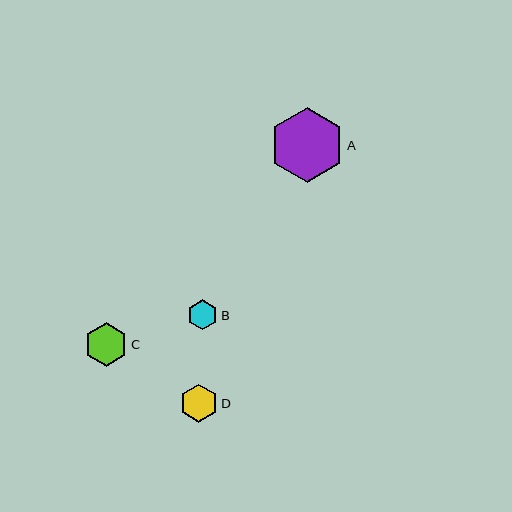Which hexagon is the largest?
Hexagon A is the largest with a size of approximately 75 pixels.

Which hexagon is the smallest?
Hexagon B is the smallest with a size of approximately 30 pixels.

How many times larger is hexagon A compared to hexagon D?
Hexagon A is approximately 2.0 times the size of hexagon D.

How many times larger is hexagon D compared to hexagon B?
Hexagon D is approximately 1.3 times the size of hexagon B.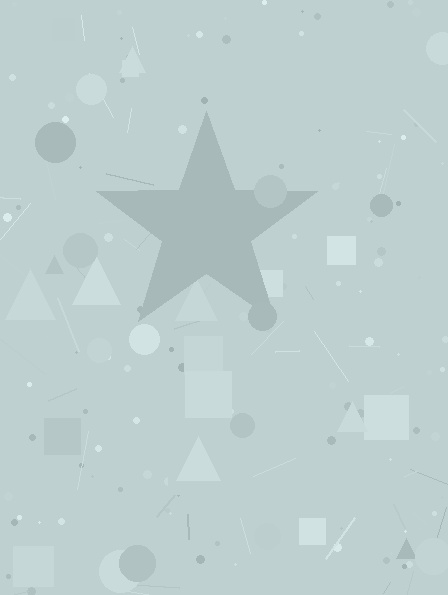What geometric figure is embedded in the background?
A star is embedded in the background.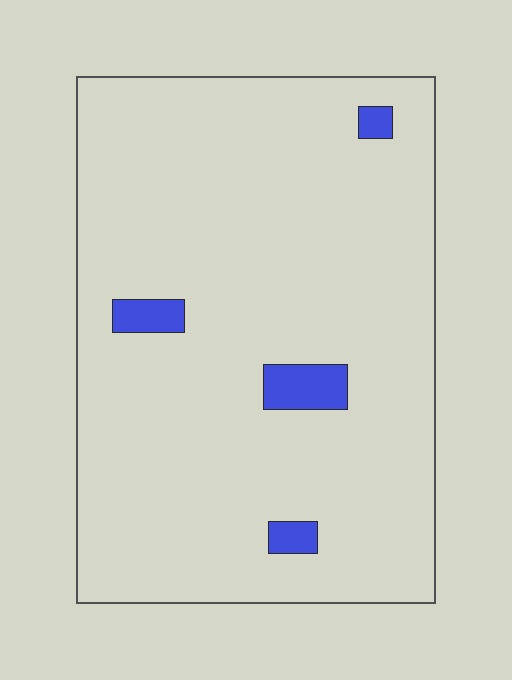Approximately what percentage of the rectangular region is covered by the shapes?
Approximately 5%.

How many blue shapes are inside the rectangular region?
4.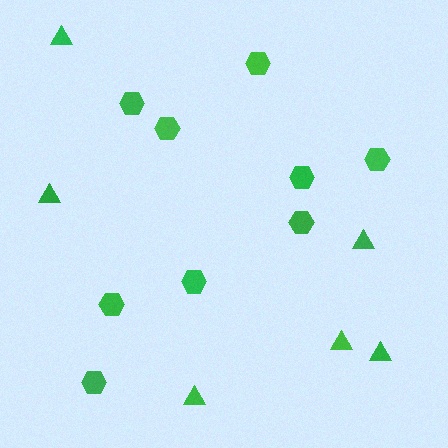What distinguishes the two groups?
There are 2 groups: one group of triangles (6) and one group of hexagons (9).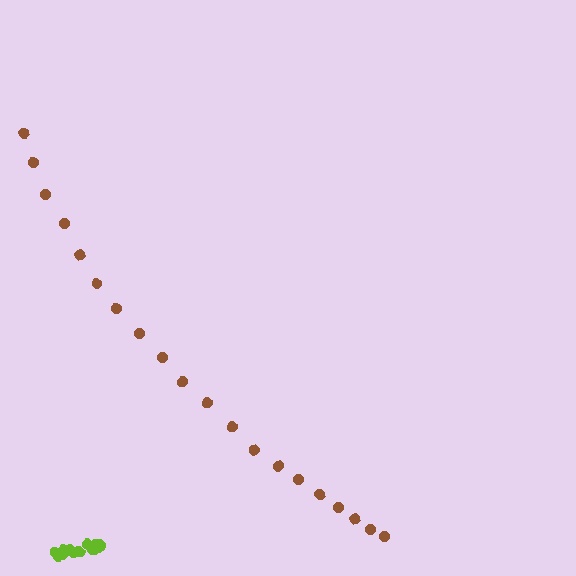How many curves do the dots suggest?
There are 2 distinct paths.